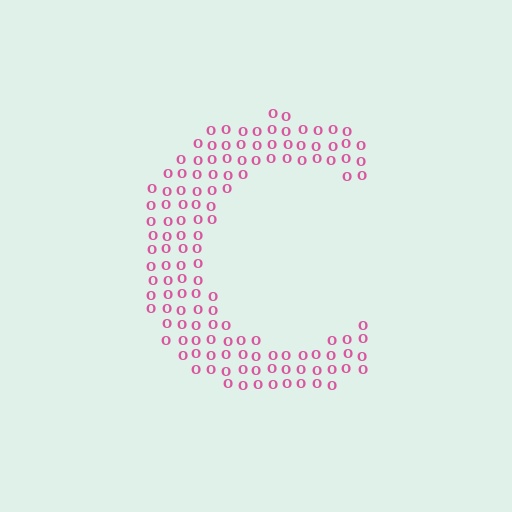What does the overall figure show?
The overall figure shows the letter C.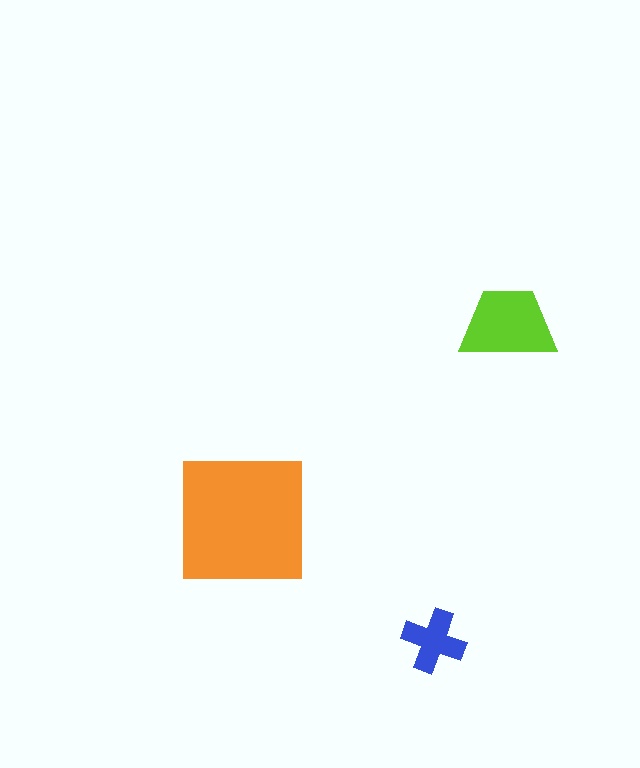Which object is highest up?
The lime trapezoid is topmost.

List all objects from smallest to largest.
The blue cross, the lime trapezoid, the orange square.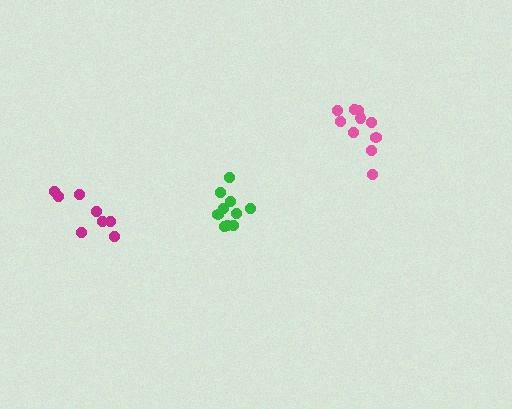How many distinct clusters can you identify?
There are 3 distinct clusters.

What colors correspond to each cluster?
The clusters are colored: green, magenta, pink.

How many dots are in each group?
Group 1: 10 dots, Group 2: 8 dots, Group 3: 10 dots (28 total).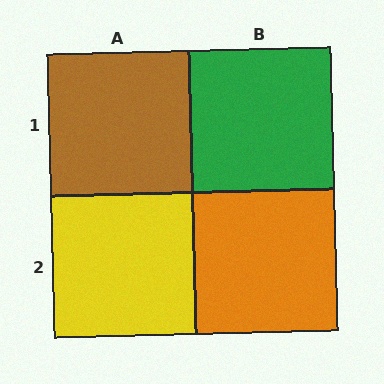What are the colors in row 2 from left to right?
Yellow, orange.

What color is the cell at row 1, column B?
Green.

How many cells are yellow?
1 cell is yellow.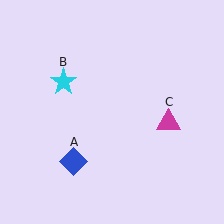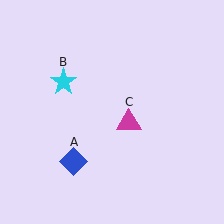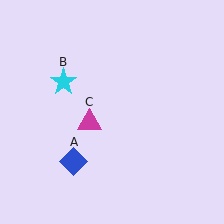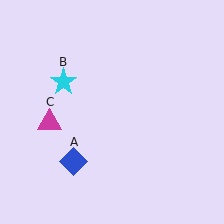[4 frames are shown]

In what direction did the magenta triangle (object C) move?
The magenta triangle (object C) moved left.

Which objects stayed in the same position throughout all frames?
Blue diamond (object A) and cyan star (object B) remained stationary.